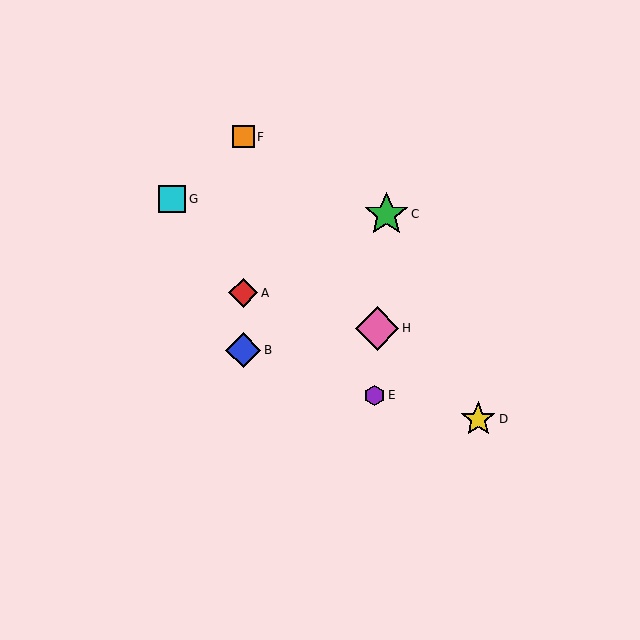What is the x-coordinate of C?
Object C is at x≈386.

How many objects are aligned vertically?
3 objects (A, B, F) are aligned vertically.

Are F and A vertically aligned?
Yes, both are at x≈243.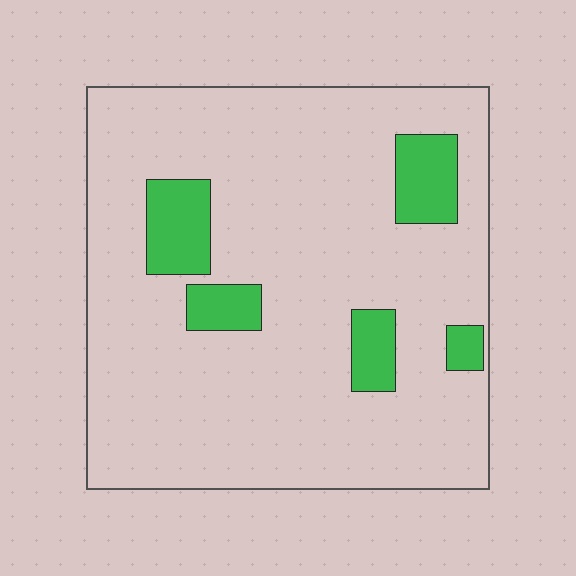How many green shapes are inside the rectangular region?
5.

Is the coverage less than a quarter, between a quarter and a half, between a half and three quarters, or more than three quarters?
Less than a quarter.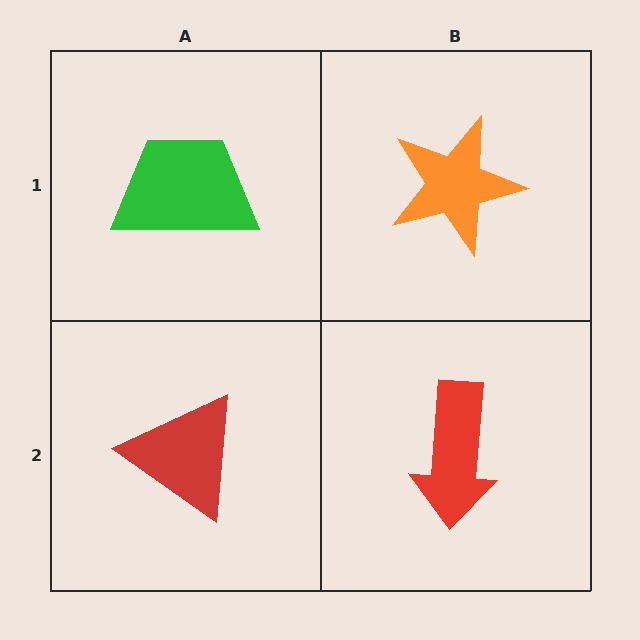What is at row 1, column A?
A green trapezoid.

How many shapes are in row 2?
2 shapes.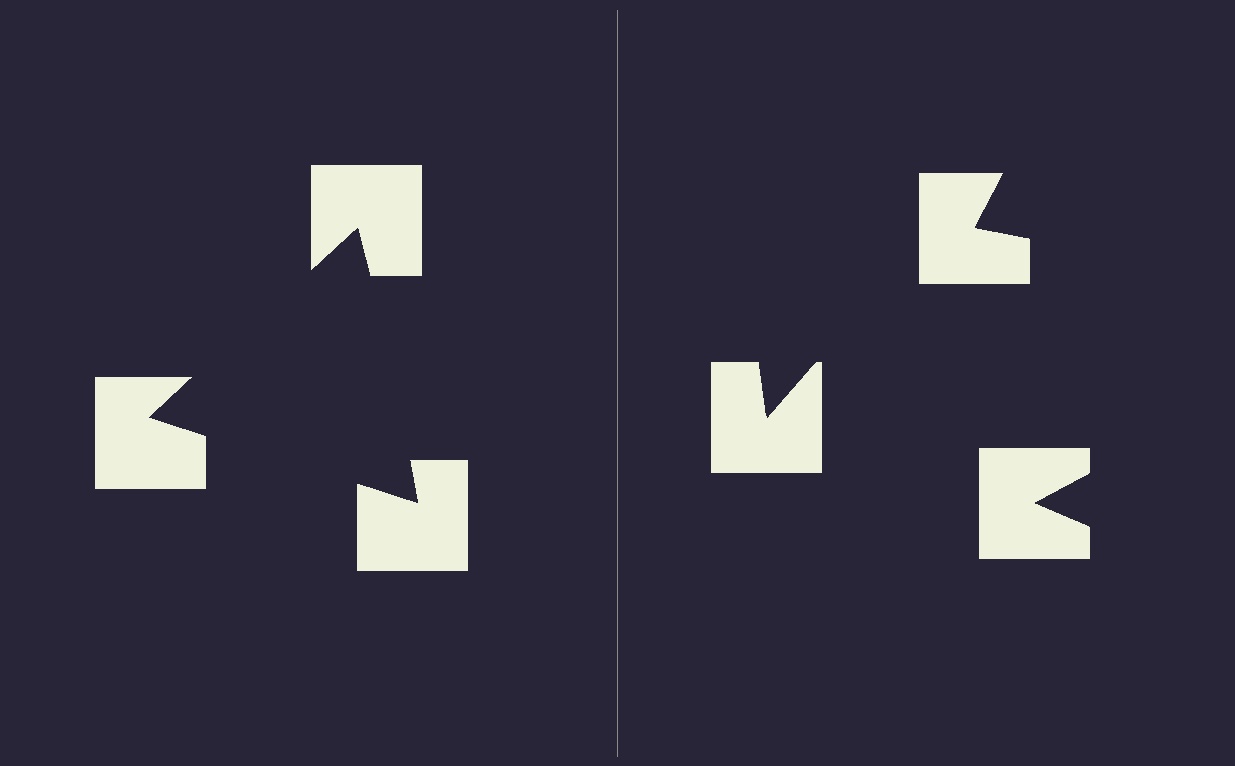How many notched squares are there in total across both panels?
6 — 3 on each side.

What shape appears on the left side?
An illusory triangle.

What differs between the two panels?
The notched squares are positioned identically on both sides; only the wedge orientations differ. On the left they align to a triangle; on the right they are misaligned.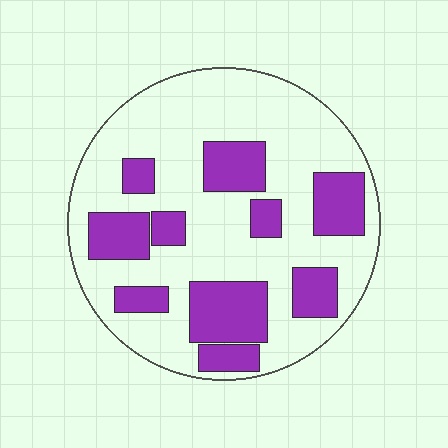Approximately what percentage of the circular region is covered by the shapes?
Approximately 30%.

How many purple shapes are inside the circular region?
10.